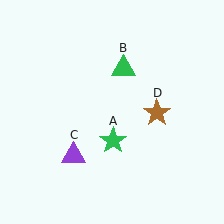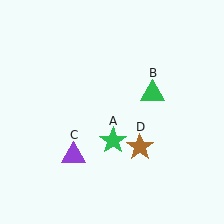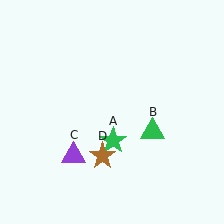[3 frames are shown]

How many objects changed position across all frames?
2 objects changed position: green triangle (object B), brown star (object D).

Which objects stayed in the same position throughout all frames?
Green star (object A) and purple triangle (object C) remained stationary.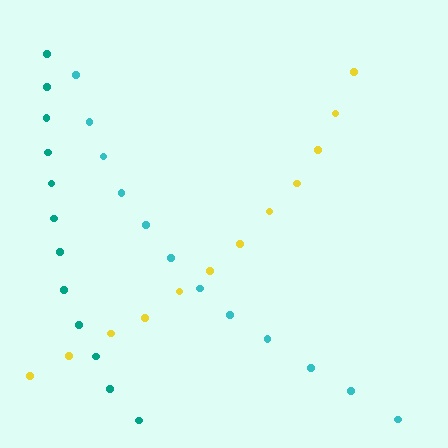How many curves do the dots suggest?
There are 3 distinct paths.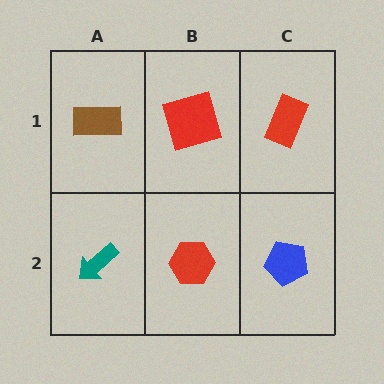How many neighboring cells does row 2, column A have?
2.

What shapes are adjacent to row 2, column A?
A brown rectangle (row 1, column A), a red hexagon (row 2, column B).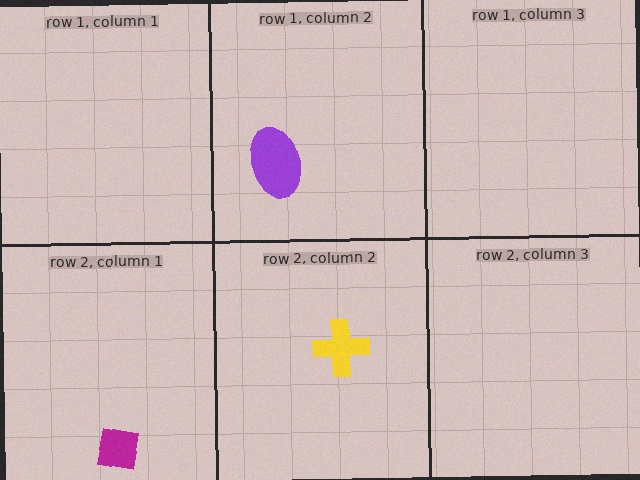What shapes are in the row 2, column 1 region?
The magenta square.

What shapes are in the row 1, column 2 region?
The purple ellipse.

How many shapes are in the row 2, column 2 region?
1.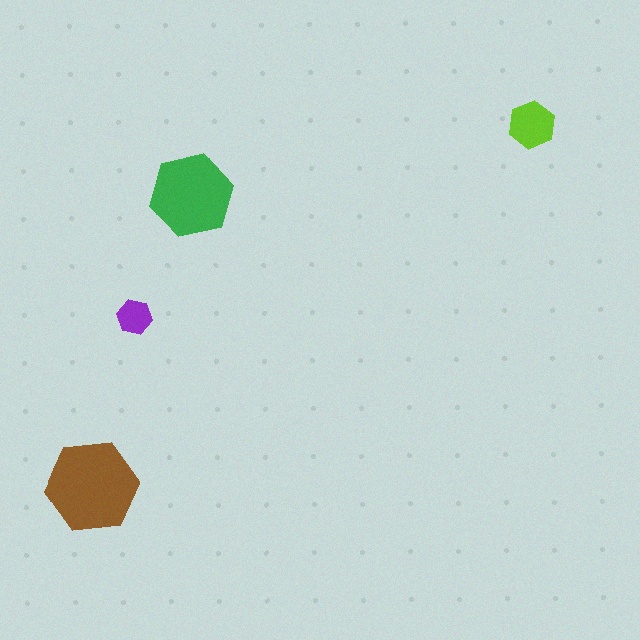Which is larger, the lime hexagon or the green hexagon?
The green one.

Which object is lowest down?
The brown hexagon is bottommost.